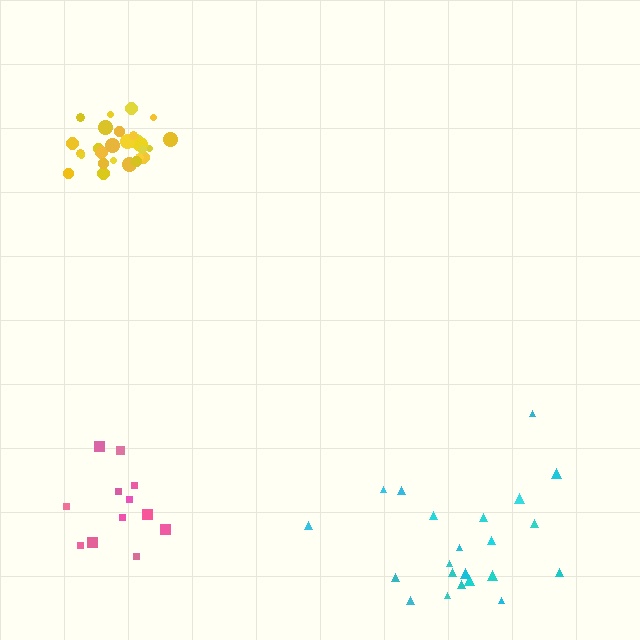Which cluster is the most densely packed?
Yellow.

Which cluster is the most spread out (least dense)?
Cyan.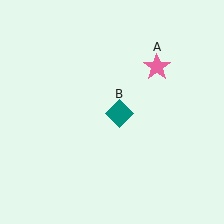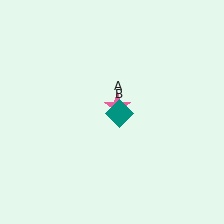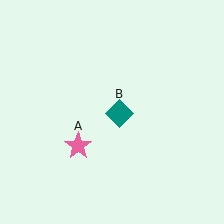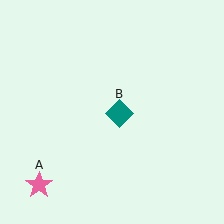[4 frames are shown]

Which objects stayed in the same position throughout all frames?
Teal diamond (object B) remained stationary.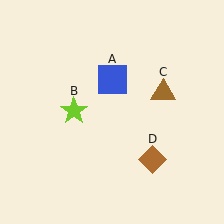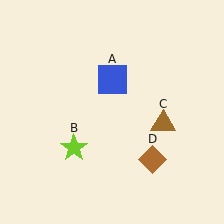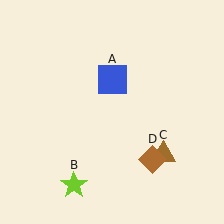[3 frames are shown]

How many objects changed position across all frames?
2 objects changed position: lime star (object B), brown triangle (object C).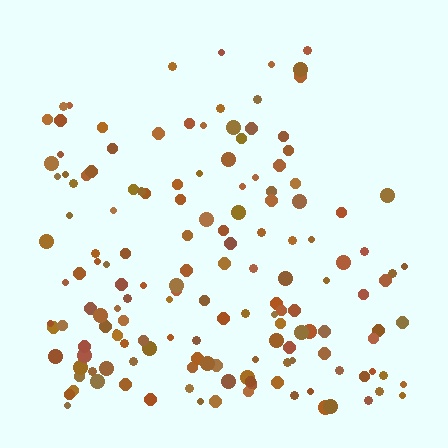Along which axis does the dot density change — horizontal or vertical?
Vertical.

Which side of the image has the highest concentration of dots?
The bottom.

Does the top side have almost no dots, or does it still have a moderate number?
Still a moderate number, just noticeably fewer than the bottom.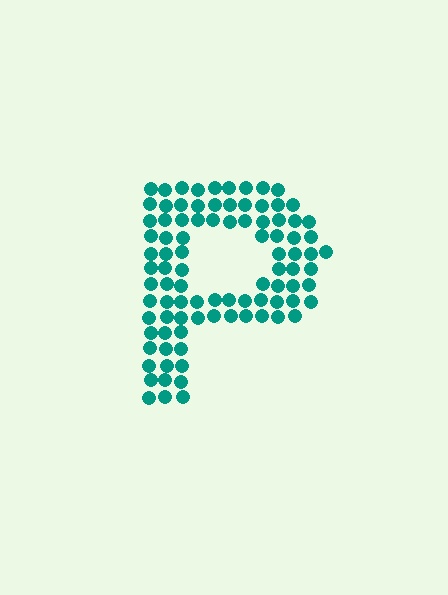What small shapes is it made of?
It is made of small circles.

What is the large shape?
The large shape is the letter P.